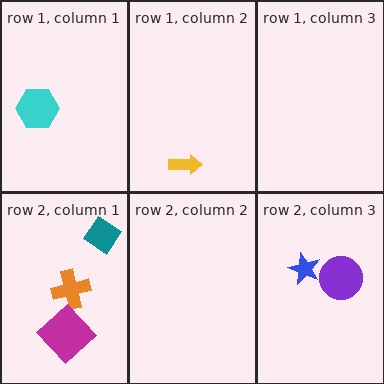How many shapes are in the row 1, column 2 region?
1.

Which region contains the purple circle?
The row 2, column 3 region.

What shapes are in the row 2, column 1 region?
The orange cross, the teal diamond, the magenta diamond.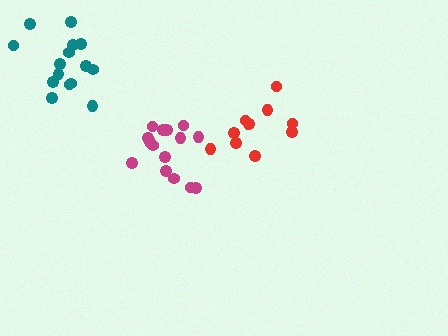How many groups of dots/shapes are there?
There are 3 groups.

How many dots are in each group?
Group 1: 15 dots, Group 2: 15 dots, Group 3: 11 dots (41 total).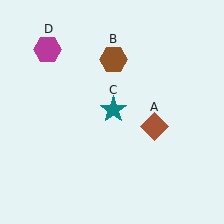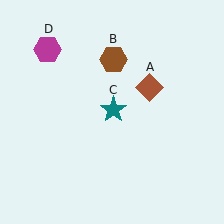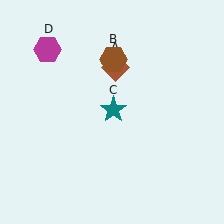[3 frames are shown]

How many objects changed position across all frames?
1 object changed position: brown diamond (object A).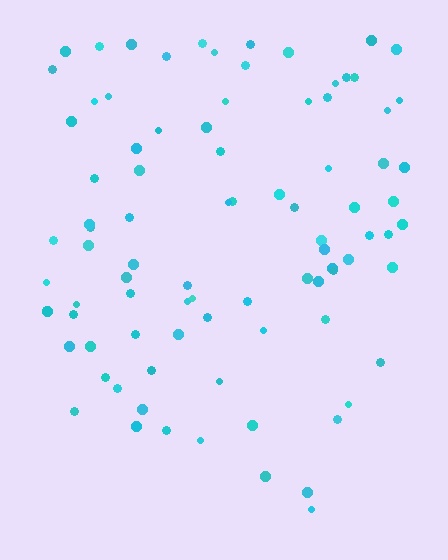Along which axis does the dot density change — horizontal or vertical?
Vertical.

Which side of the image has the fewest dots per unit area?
The bottom.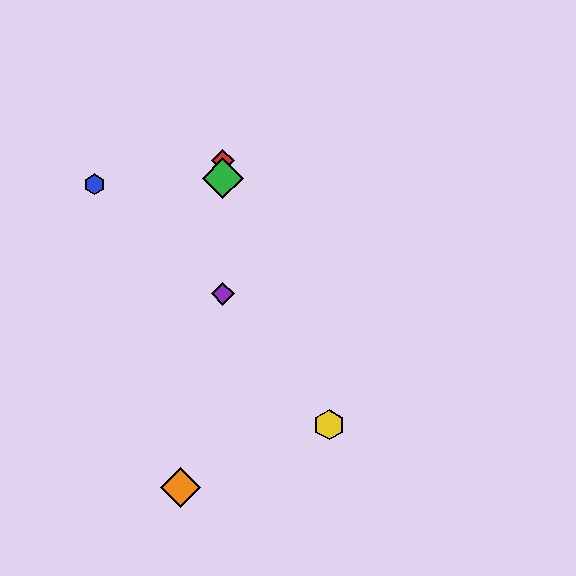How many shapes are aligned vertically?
3 shapes (the red diamond, the green diamond, the purple diamond) are aligned vertically.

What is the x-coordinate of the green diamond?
The green diamond is at x≈223.